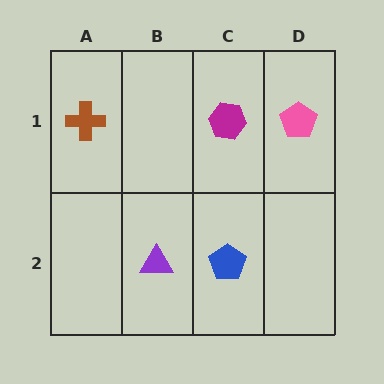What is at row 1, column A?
A brown cross.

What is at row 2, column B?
A purple triangle.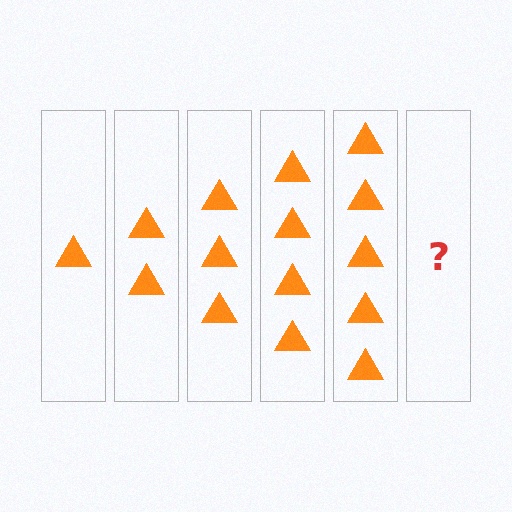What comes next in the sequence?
The next element should be 6 triangles.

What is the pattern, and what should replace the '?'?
The pattern is that each step adds one more triangle. The '?' should be 6 triangles.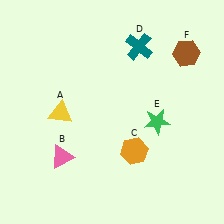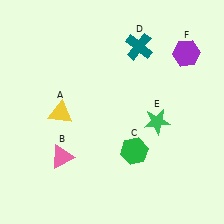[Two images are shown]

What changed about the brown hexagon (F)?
In Image 1, F is brown. In Image 2, it changed to purple.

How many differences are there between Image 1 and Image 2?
There are 2 differences between the two images.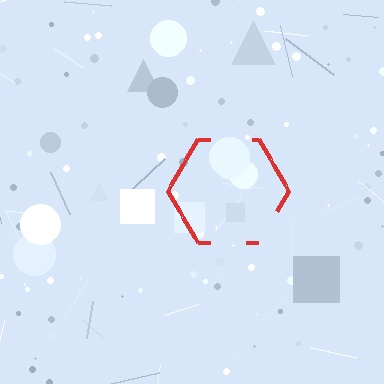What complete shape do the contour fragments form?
The contour fragments form a hexagon.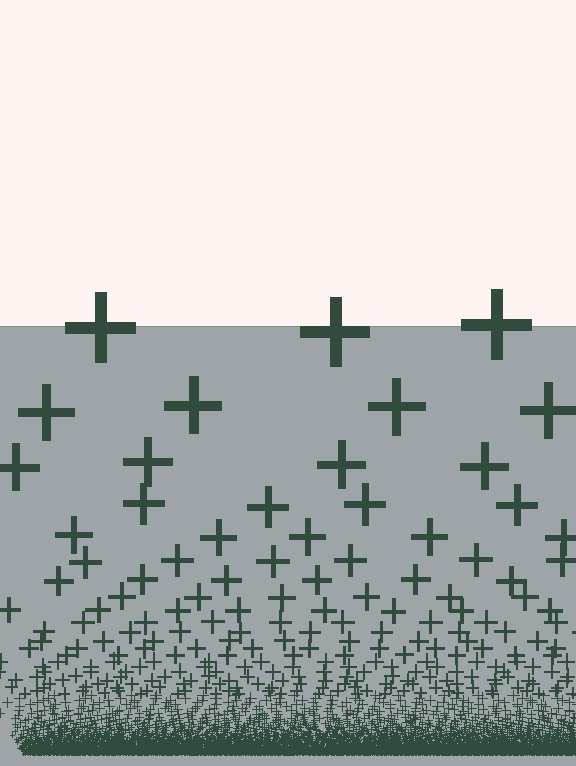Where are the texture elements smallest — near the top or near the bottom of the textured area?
Near the bottom.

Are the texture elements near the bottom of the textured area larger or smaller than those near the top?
Smaller. The gradient is inverted — elements near the bottom are smaller and denser.